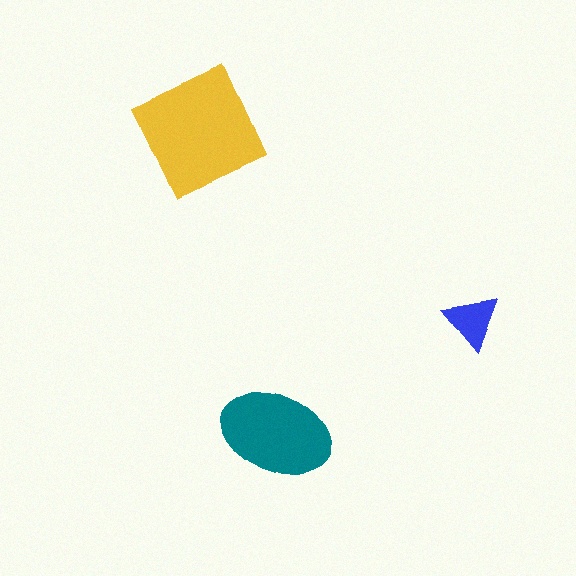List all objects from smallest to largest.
The blue triangle, the teal ellipse, the yellow square.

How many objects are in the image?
There are 3 objects in the image.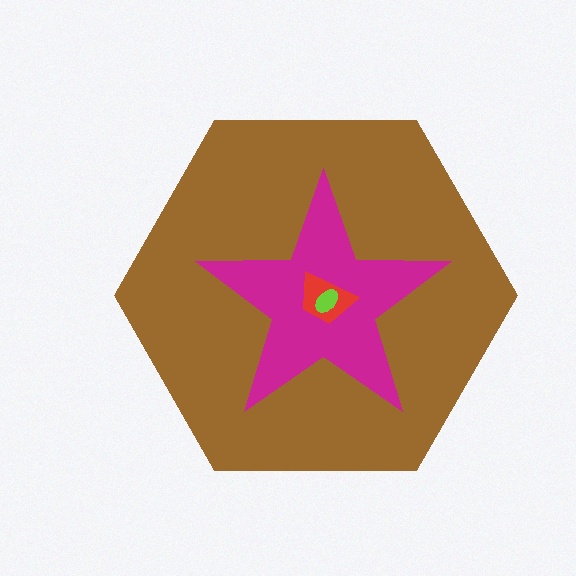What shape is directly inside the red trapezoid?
The lime ellipse.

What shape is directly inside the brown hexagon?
The magenta star.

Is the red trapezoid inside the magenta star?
Yes.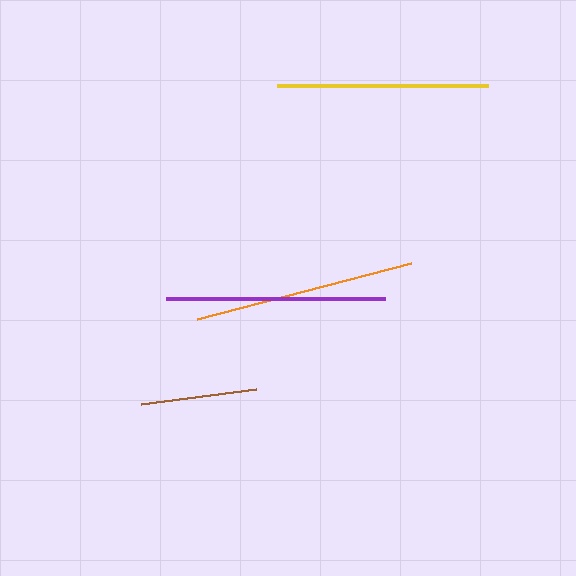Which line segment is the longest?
The orange line is the longest at approximately 221 pixels.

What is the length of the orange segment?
The orange segment is approximately 221 pixels long.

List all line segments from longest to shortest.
From longest to shortest: orange, purple, yellow, brown.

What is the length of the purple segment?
The purple segment is approximately 219 pixels long.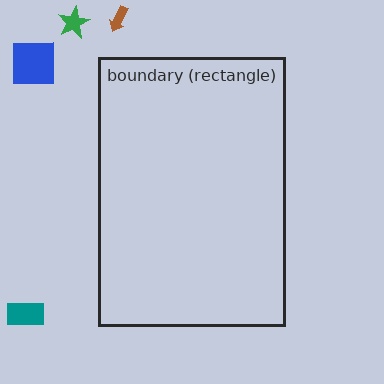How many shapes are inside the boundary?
0 inside, 4 outside.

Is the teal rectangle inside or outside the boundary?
Outside.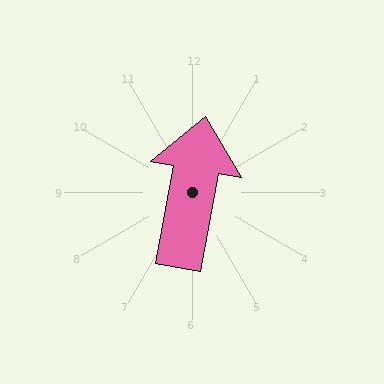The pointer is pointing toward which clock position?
Roughly 12 o'clock.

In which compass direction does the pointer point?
North.